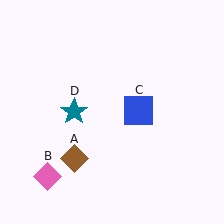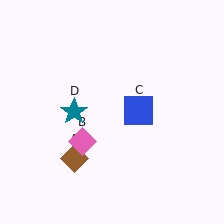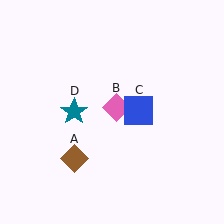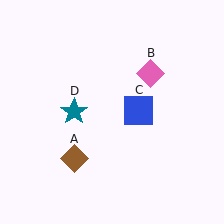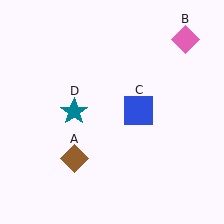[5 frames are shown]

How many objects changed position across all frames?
1 object changed position: pink diamond (object B).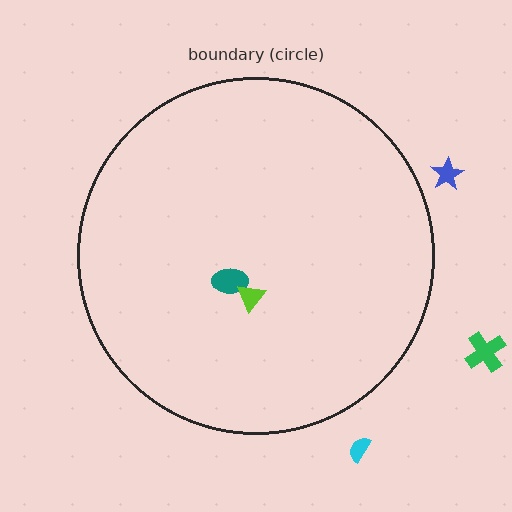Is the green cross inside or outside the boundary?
Outside.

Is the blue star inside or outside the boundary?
Outside.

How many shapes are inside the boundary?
2 inside, 3 outside.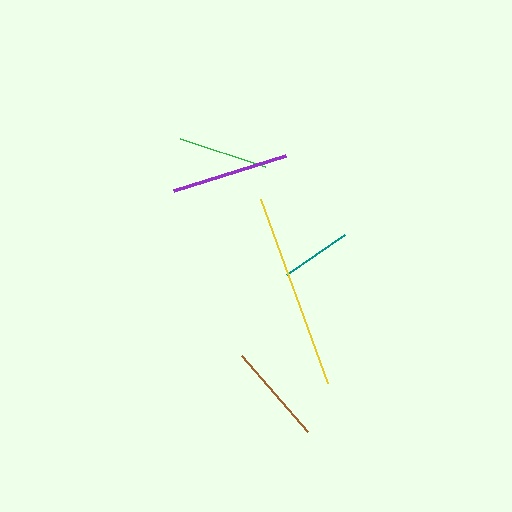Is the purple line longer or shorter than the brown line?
The purple line is longer than the brown line.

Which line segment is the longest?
The yellow line is the longest at approximately 196 pixels.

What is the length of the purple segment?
The purple segment is approximately 117 pixels long.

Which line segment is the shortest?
The teal line is the shortest at approximately 70 pixels.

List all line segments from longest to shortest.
From longest to shortest: yellow, purple, brown, green, teal.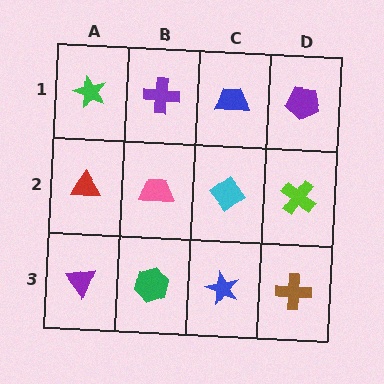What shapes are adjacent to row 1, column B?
A pink trapezoid (row 2, column B), a green star (row 1, column A), a blue trapezoid (row 1, column C).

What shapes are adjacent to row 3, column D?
A lime cross (row 2, column D), a blue star (row 3, column C).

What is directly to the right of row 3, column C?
A brown cross.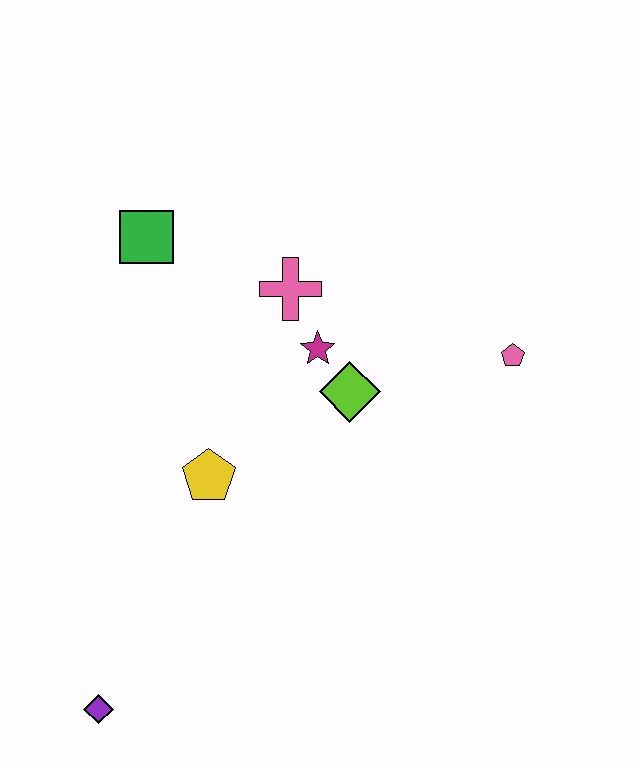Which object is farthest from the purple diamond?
The pink pentagon is farthest from the purple diamond.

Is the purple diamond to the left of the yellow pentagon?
Yes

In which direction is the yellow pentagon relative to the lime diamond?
The yellow pentagon is to the left of the lime diamond.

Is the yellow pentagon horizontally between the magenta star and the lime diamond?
No